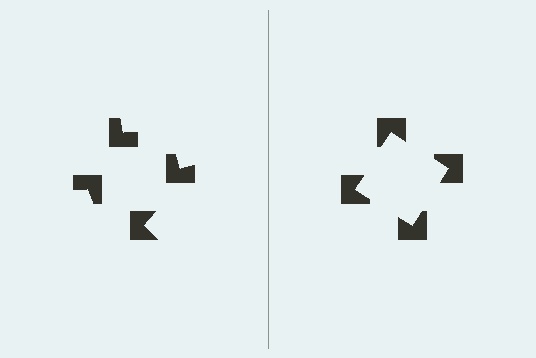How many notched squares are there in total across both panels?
8 — 4 on each side.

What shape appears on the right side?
An illusory square.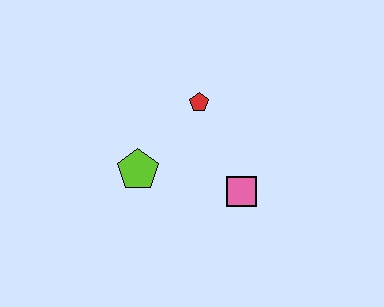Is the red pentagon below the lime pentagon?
No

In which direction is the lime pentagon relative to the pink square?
The lime pentagon is to the left of the pink square.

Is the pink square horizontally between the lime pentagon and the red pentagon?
No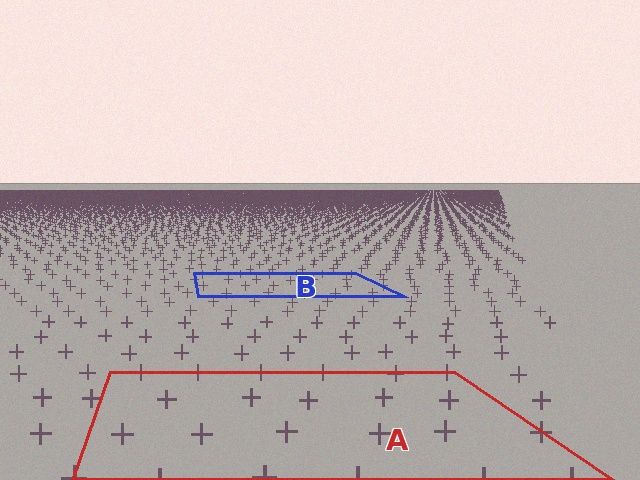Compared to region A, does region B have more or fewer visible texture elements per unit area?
Region B has more texture elements per unit area — they are packed more densely because it is farther away.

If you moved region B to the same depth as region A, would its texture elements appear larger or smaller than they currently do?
They would appear larger. At a closer depth, the same texture elements are projected at a bigger on-screen size.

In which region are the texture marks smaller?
The texture marks are smaller in region B, because it is farther away.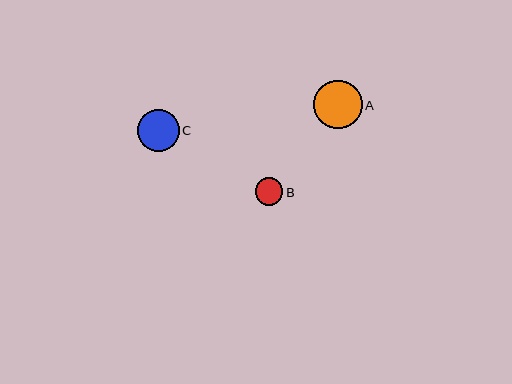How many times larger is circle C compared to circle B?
Circle C is approximately 1.5 times the size of circle B.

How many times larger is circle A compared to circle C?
Circle A is approximately 1.2 times the size of circle C.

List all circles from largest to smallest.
From largest to smallest: A, C, B.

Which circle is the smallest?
Circle B is the smallest with a size of approximately 27 pixels.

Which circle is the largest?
Circle A is the largest with a size of approximately 49 pixels.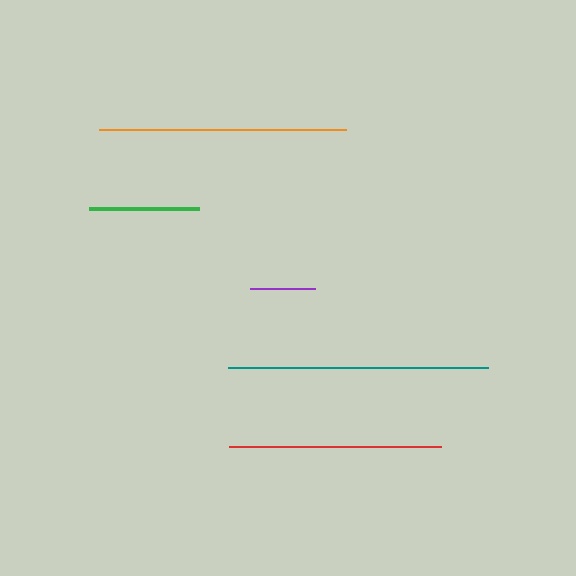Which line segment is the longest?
The teal line is the longest at approximately 261 pixels.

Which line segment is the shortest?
The purple line is the shortest at approximately 65 pixels.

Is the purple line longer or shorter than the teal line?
The teal line is longer than the purple line.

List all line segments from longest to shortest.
From longest to shortest: teal, orange, red, green, purple.